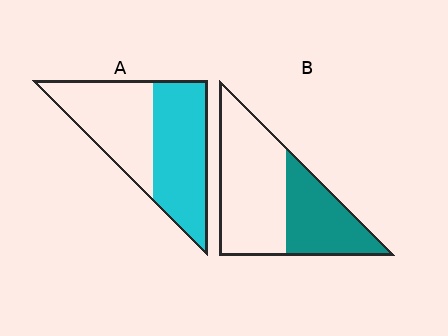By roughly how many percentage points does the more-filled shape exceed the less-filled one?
By roughly 15 percentage points (A over B).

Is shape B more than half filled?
No.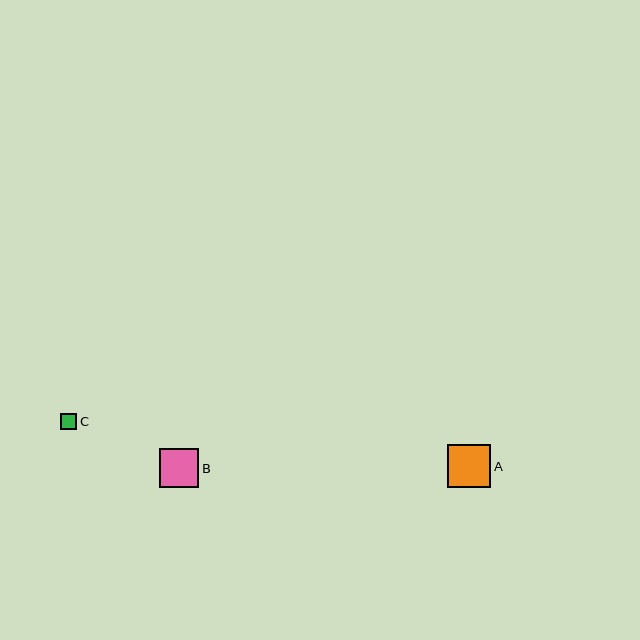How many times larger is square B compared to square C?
Square B is approximately 2.4 times the size of square C.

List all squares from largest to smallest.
From largest to smallest: A, B, C.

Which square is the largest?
Square A is the largest with a size of approximately 43 pixels.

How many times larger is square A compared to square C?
Square A is approximately 2.7 times the size of square C.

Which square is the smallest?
Square C is the smallest with a size of approximately 16 pixels.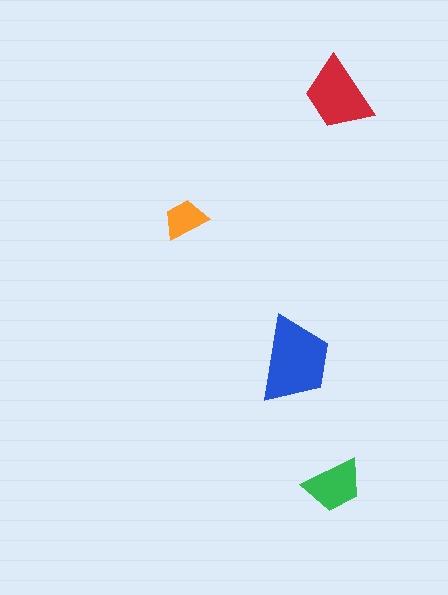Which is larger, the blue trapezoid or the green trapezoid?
The blue one.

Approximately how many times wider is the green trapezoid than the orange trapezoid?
About 1.5 times wider.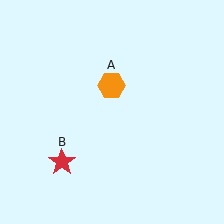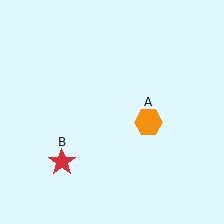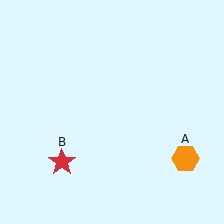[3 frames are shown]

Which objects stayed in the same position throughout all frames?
Red star (object B) remained stationary.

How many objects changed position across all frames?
1 object changed position: orange hexagon (object A).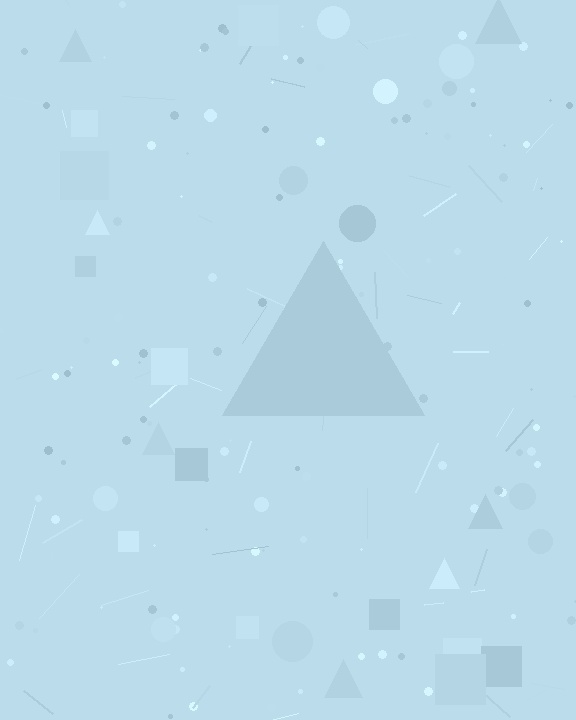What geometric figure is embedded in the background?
A triangle is embedded in the background.